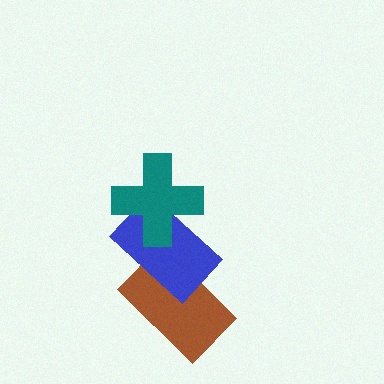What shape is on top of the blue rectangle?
The teal cross is on top of the blue rectangle.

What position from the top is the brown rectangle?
The brown rectangle is 3rd from the top.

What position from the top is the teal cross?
The teal cross is 1st from the top.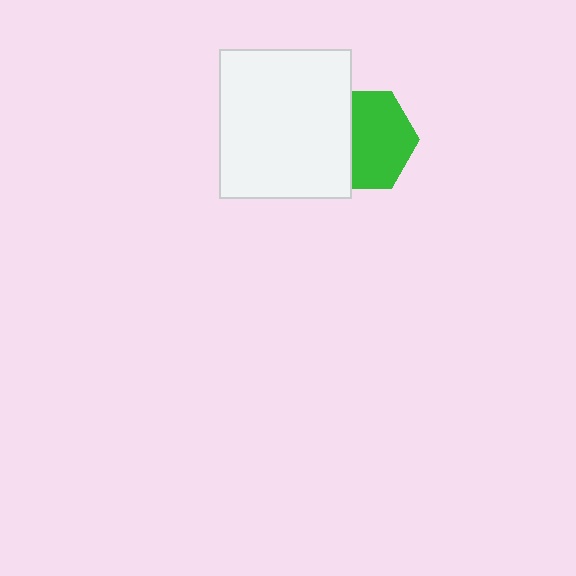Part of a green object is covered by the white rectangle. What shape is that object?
It is a hexagon.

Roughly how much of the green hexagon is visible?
About half of it is visible (roughly 64%).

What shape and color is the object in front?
The object in front is a white rectangle.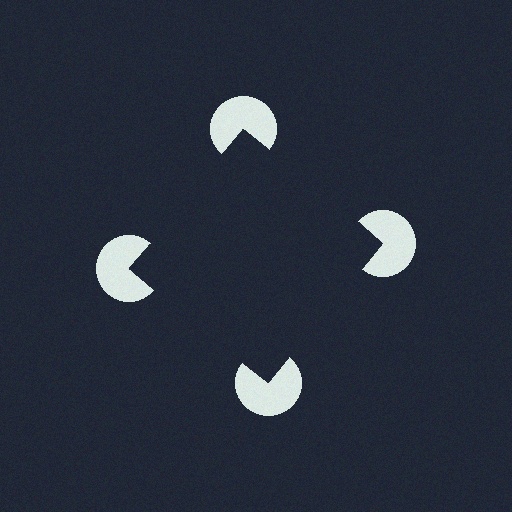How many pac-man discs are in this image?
There are 4 — one at each vertex of the illusory square.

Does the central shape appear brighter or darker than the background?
It typically appears slightly darker than the background, even though no actual brightness change is drawn.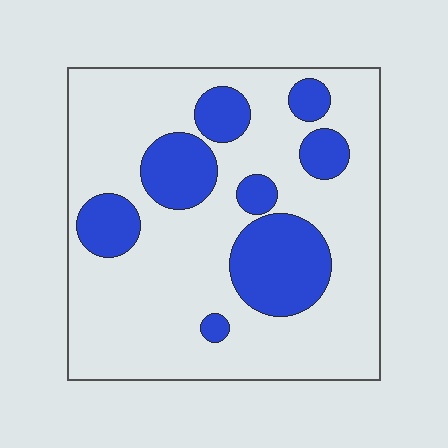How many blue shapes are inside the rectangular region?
8.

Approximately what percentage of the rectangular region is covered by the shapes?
Approximately 25%.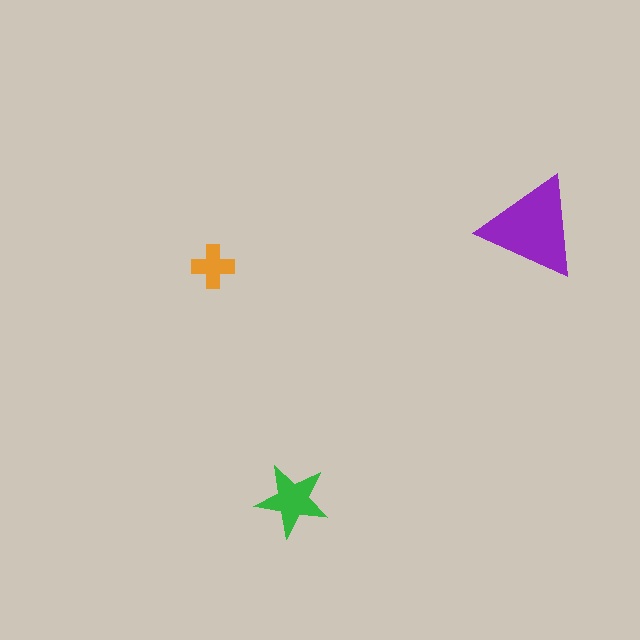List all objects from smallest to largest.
The orange cross, the green star, the purple triangle.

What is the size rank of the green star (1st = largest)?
2nd.